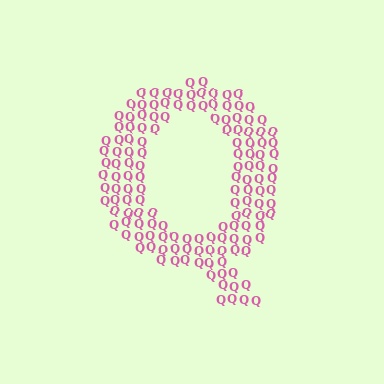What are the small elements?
The small elements are letter Q's.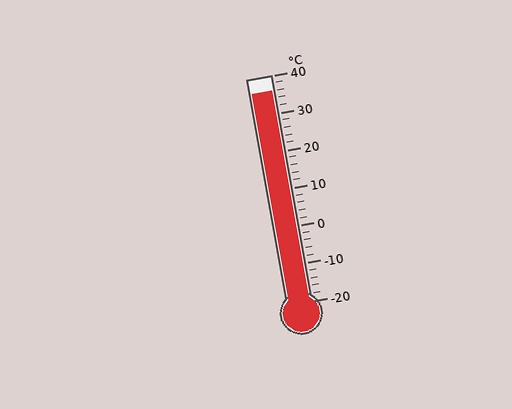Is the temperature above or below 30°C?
The temperature is above 30°C.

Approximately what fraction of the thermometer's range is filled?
The thermometer is filled to approximately 95% of its range.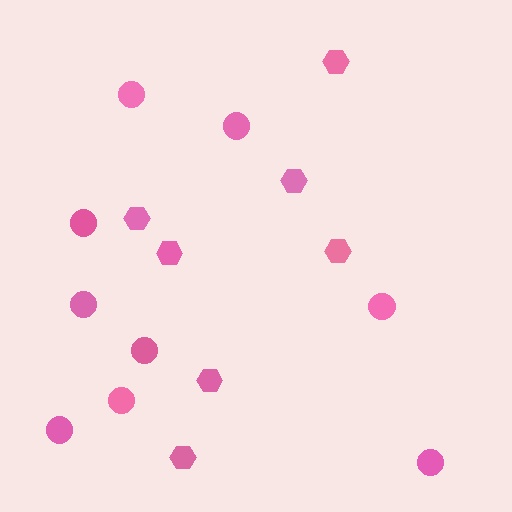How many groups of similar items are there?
There are 2 groups: one group of hexagons (7) and one group of circles (9).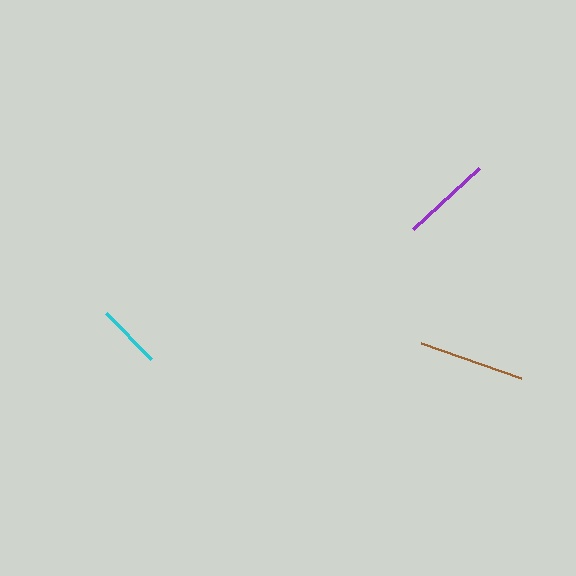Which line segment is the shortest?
The cyan line is the shortest at approximately 64 pixels.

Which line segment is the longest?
The brown line is the longest at approximately 107 pixels.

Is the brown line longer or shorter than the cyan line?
The brown line is longer than the cyan line.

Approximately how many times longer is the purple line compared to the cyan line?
The purple line is approximately 1.4 times the length of the cyan line.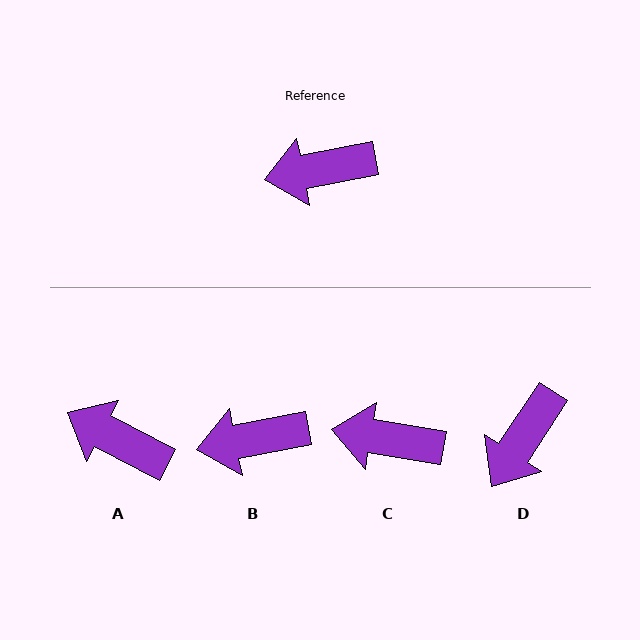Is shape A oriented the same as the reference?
No, it is off by about 38 degrees.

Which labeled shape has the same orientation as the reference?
B.